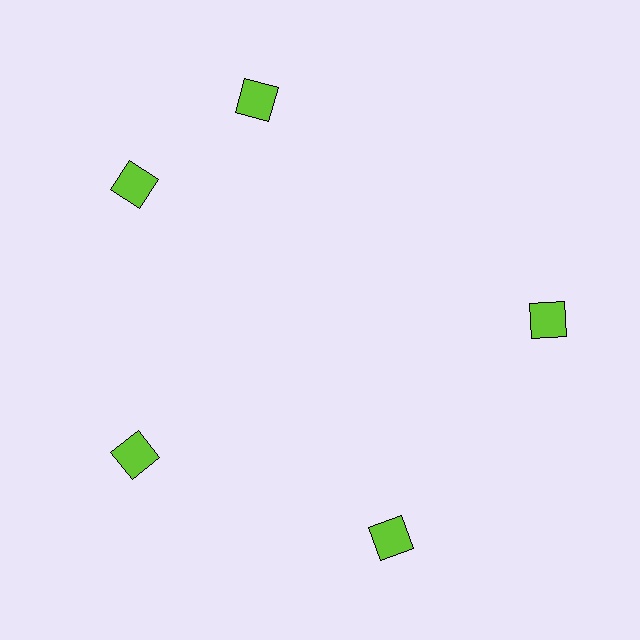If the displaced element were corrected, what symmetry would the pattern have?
It would have 5-fold rotational symmetry — the pattern would map onto itself every 72 degrees.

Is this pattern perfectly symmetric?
No. The 5 lime diamonds are arranged in a ring, but one element near the 1 o'clock position is rotated out of alignment along the ring, breaking the 5-fold rotational symmetry.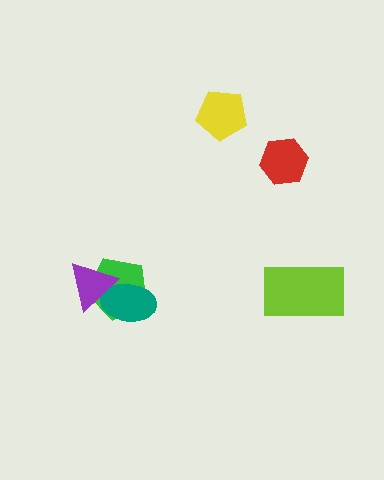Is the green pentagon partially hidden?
Yes, it is partially covered by another shape.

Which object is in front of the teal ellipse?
The purple triangle is in front of the teal ellipse.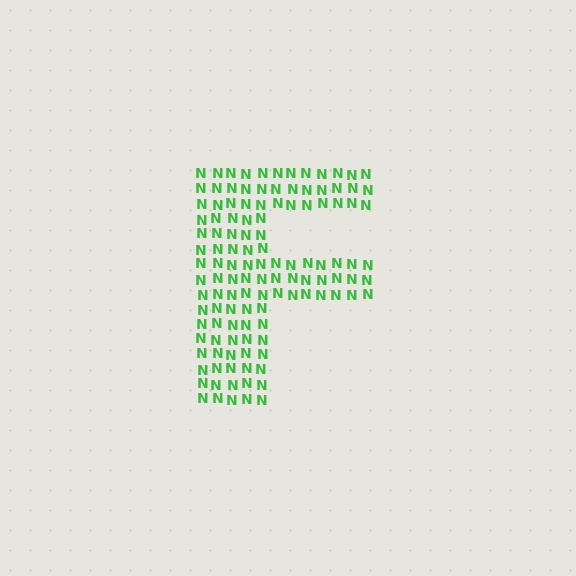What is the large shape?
The large shape is the letter F.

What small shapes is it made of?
It is made of small letter N's.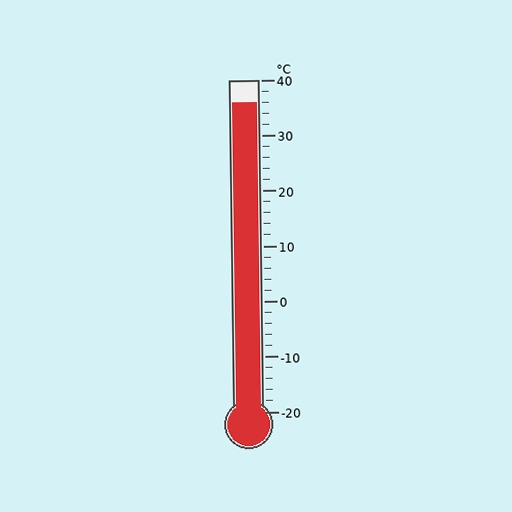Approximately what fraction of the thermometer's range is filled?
The thermometer is filled to approximately 95% of its range.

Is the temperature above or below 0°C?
The temperature is above 0°C.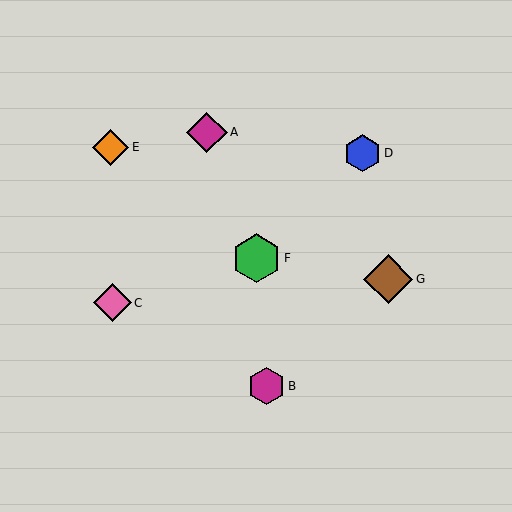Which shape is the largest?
The brown diamond (labeled G) is the largest.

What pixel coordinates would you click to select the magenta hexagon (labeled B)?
Click at (267, 386) to select the magenta hexagon B.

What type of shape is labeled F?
Shape F is a green hexagon.